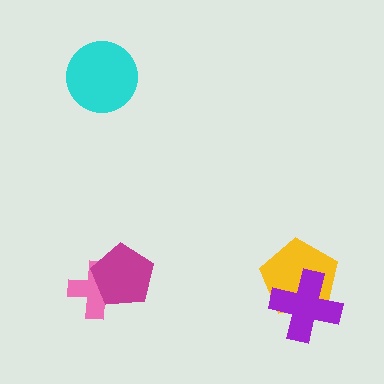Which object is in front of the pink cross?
The magenta pentagon is in front of the pink cross.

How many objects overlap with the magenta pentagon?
1 object overlaps with the magenta pentagon.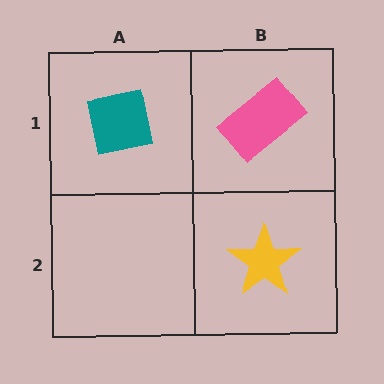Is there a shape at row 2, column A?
No, that cell is empty.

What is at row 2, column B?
A yellow star.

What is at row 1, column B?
A pink rectangle.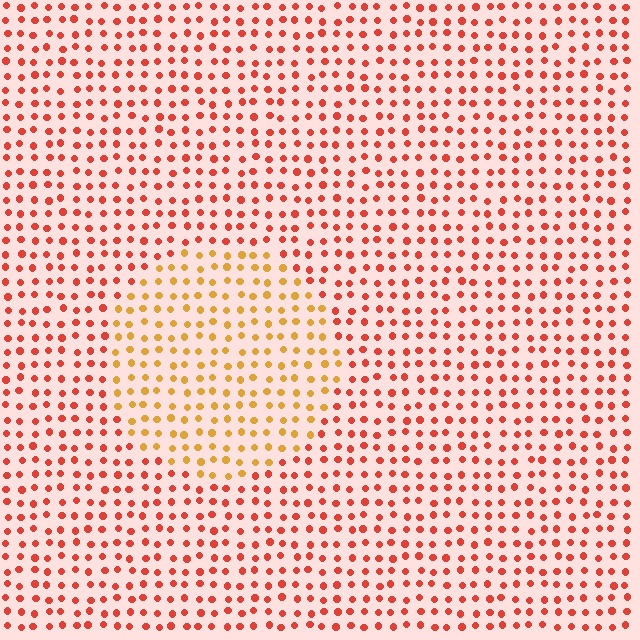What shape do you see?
I see a circle.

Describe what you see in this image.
The image is filled with small red elements in a uniform arrangement. A circle-shaped region is visible where the elements are tinted to a slightly different hue, forming a subtle color boundary.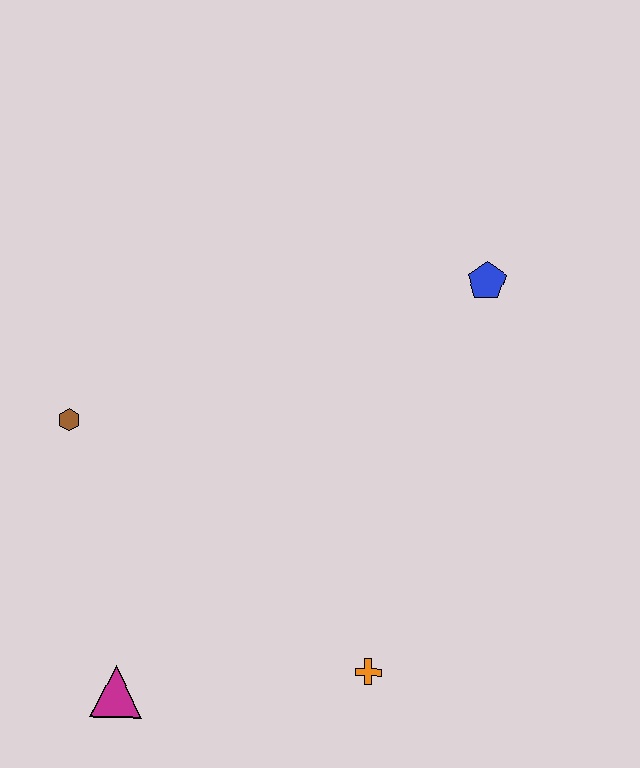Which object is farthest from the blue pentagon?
The magenta triangle is farthest from the blue pentagon.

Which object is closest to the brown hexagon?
The magenta triangle is closest to the brown hexagon.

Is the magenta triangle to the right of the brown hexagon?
Yes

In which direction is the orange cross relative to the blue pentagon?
The orange cross is below the blue pentagon.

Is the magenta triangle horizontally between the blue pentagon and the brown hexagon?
Yes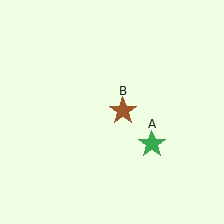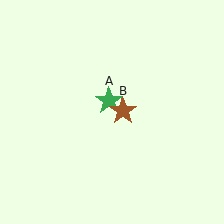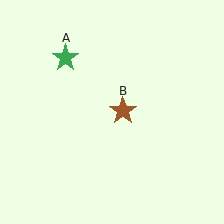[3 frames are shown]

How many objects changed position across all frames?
1 object changed position: green star (object A).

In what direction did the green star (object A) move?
The green star (object A) moved up and to the left.